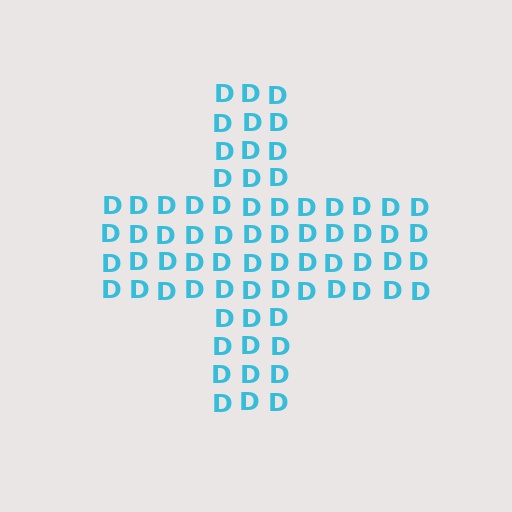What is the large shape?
The large shape is a cross.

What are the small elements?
The small elements are letter D's.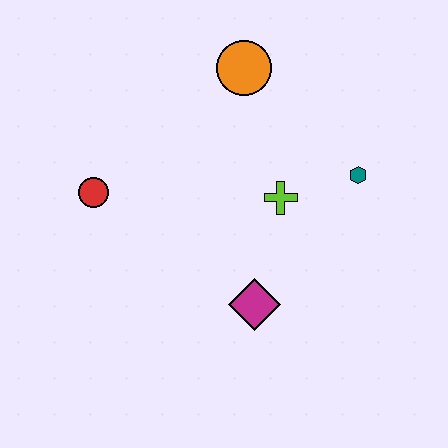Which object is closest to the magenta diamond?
The lime cross is closest to the magenta diamond.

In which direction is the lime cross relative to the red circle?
The lime cross is to the right of the red circle.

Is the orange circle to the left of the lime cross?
Yes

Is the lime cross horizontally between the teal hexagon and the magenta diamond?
Yes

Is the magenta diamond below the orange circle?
Yes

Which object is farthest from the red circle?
The teal hexagon is farthest from the red circle.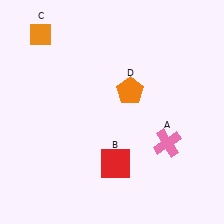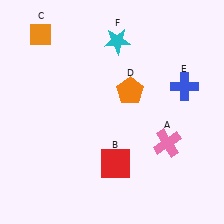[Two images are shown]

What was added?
A blue cross (E), a cyan star (F) were added in Image 2.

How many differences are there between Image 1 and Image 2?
There are 2 differences between the two images.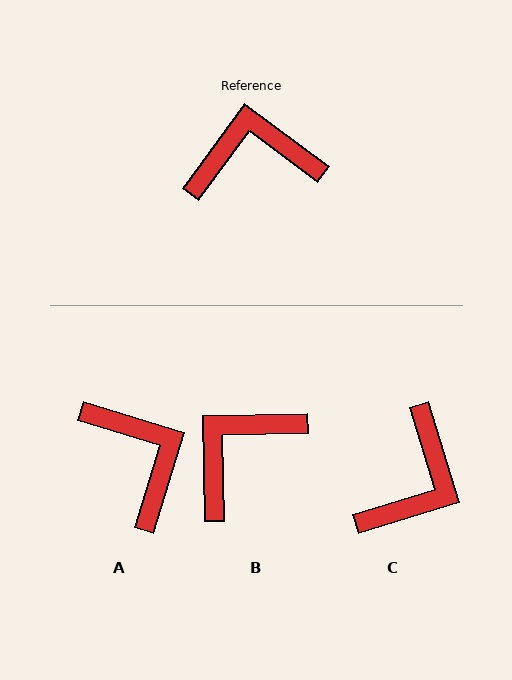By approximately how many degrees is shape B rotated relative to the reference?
Approximately 38 degrees counter-clockwise.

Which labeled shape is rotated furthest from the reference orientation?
C, about 127 degrees away.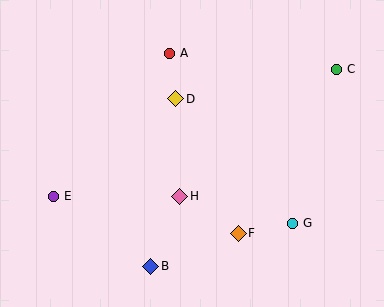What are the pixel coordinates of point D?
Point D is at (176, 99).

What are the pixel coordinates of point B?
Point B is at (151, 266).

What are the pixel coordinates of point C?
Point C is at (337, 69).